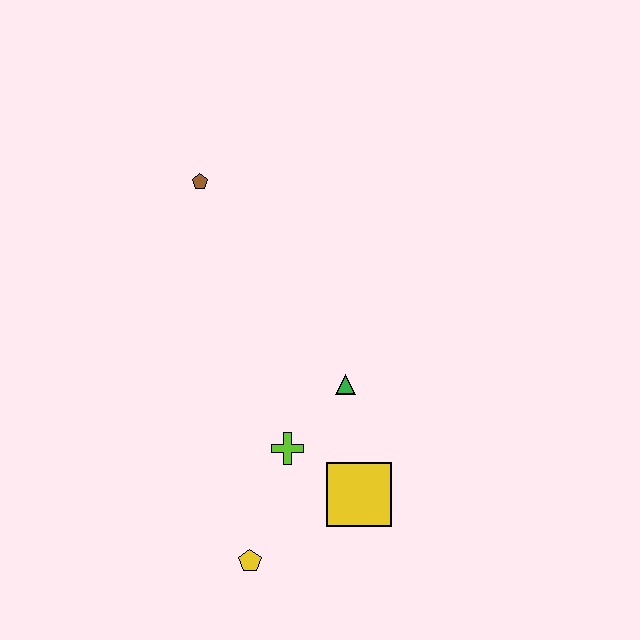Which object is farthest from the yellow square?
The brown pentagon is farthest from the yellow square.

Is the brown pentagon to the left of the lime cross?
Yes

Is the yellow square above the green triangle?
No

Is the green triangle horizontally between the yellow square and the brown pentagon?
Yes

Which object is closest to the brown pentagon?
The green triangle is closest to the brown pentagon.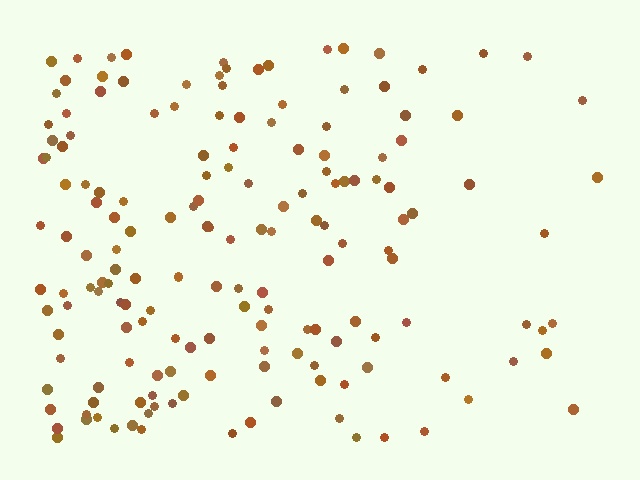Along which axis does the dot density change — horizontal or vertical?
Horizontal.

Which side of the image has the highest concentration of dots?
The left.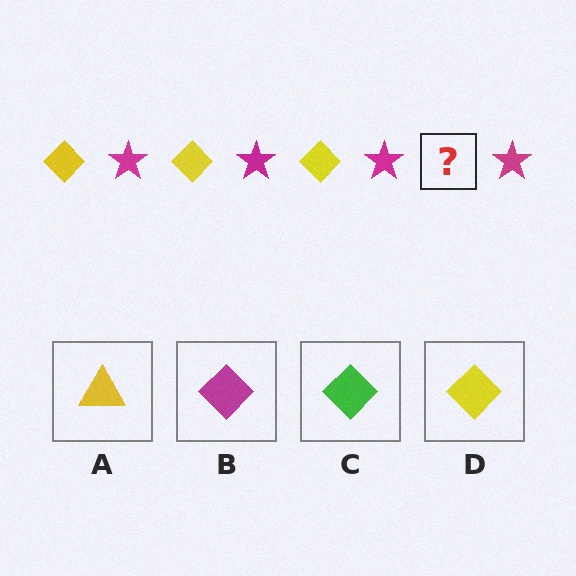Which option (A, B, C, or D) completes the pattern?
D.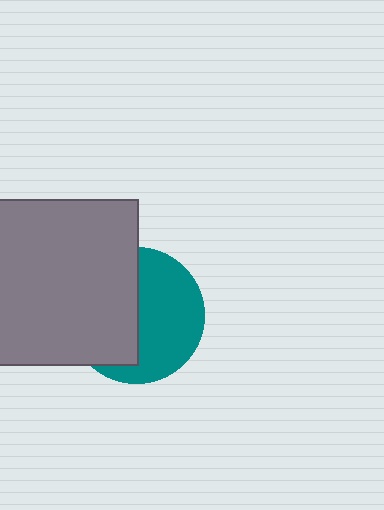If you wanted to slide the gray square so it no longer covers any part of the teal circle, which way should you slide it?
Slide it left — that is the most direct way to separate the two shapes.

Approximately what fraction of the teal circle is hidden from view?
Roughly 48% of the teal circle is hidden behind the gray square.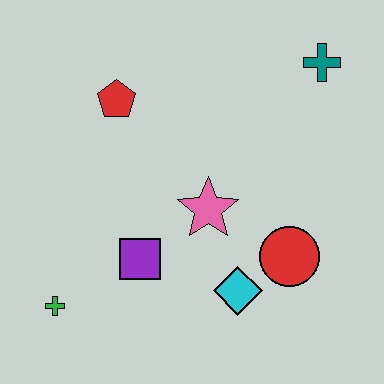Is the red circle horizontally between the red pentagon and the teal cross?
Yes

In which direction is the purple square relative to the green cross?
The purple square is to the right of the green cross.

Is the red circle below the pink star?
Yes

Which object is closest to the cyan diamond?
The red circle is closest to the cyan diamond.